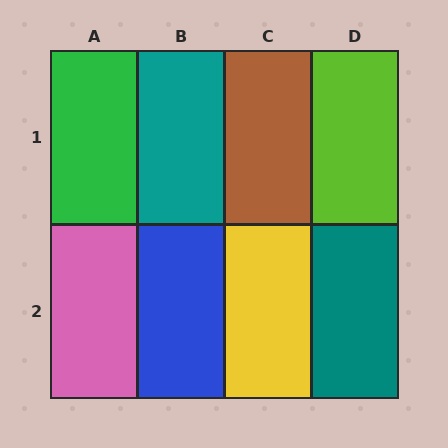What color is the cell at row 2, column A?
Pink.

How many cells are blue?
1 cell is blue.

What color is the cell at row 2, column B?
Blue.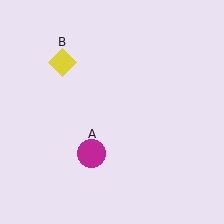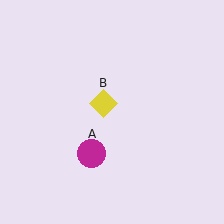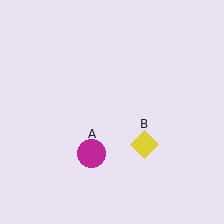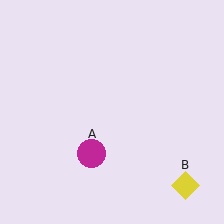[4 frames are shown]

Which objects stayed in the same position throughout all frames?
Magenta circle (object A) remained stationary.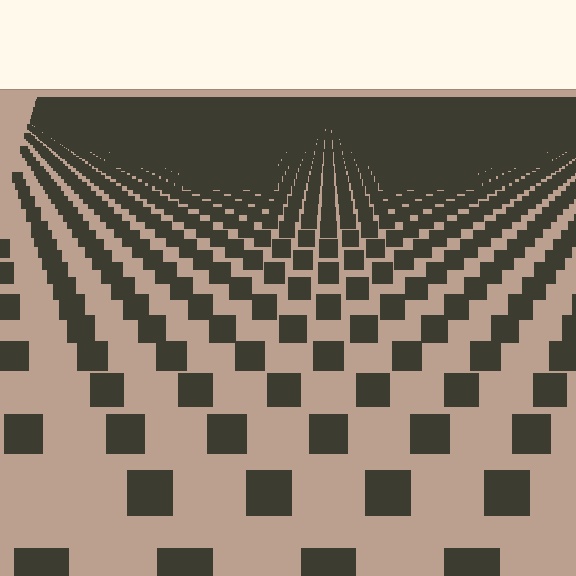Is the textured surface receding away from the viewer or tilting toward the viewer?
The surface is receding away from the viewer. Texture elements get smaller and denser toward the top.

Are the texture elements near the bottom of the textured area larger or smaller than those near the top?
Larger. Near the bottom, elements are closer to the viewer and appear at a bigger on-screen size.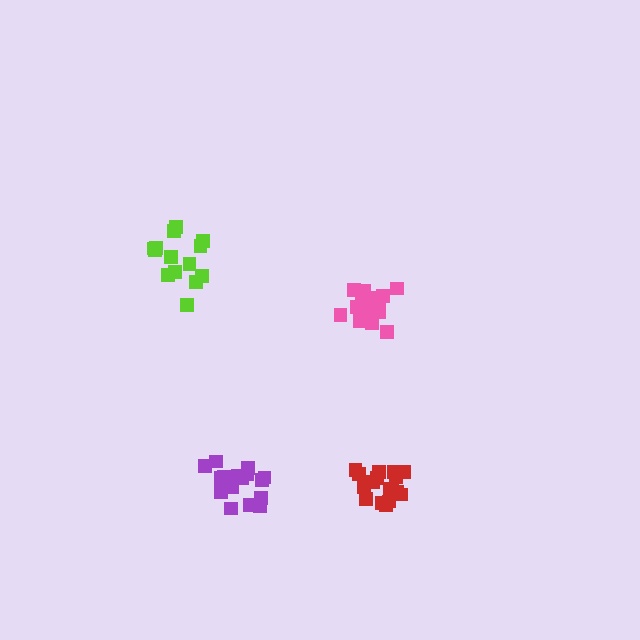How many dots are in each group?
Group 1: 14 dots, Group 2: 17 dots, Group 3: 18 dots, Group 4: 17 dots (66 total).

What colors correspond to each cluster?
The clusters are colored: lime, red, purple, pink.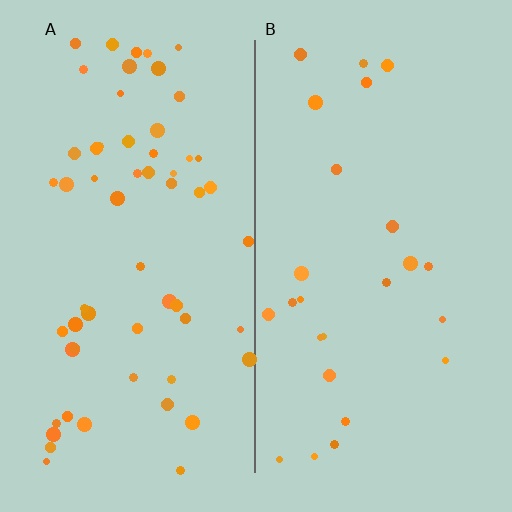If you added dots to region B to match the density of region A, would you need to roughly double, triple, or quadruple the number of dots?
Approximately double.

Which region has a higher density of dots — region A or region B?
A (the left).